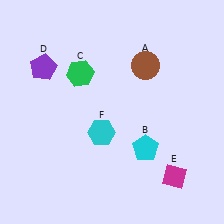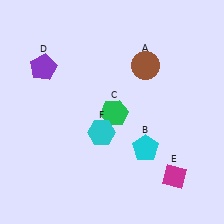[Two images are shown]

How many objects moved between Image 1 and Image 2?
1 object moved between the two images.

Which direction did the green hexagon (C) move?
The green hexagon (C) moved down.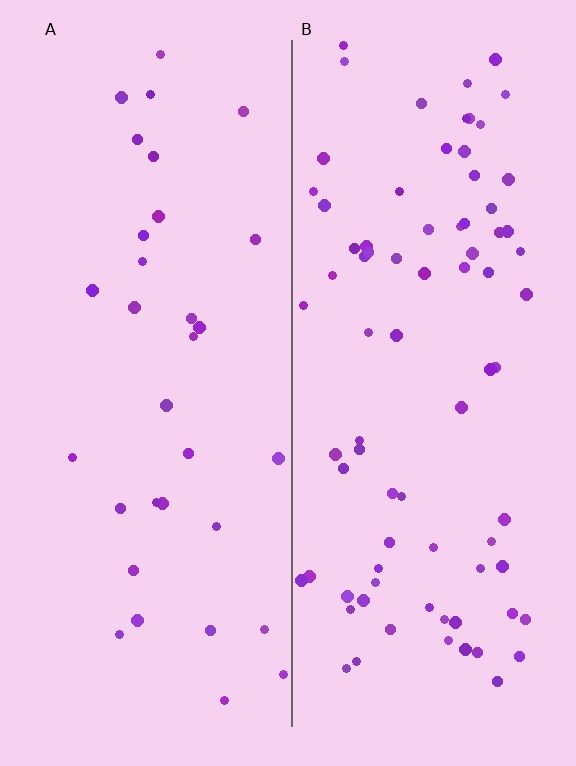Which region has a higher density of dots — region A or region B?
B (the right).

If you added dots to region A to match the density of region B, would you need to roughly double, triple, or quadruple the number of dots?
Approximately double.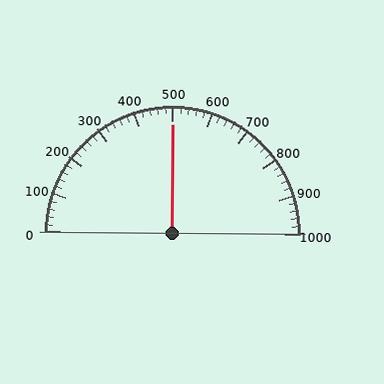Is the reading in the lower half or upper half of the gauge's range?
The reading is in the upper half of the range (0 to 1000).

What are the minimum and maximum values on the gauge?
The gauge ranges from 0 to 1000.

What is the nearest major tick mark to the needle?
The nearest major tick mark is 500.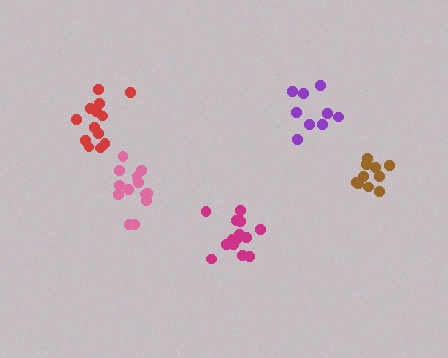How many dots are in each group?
Group 1: 10 dots, Group 2: 13 dots, Group 3: 14 dots, Group 4: 9 dots, Group 5: 13 dots (59 total).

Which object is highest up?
The purple cluster is topmost.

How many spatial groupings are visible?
There are 5 spatial groupings.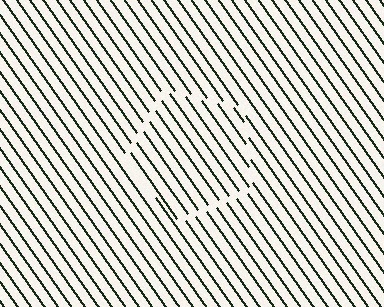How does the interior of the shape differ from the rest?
The interior of the shape contains the same grating, shifted by half a period — the contour is defined by the phase discontinuity where line-ends from the inner and outer gratings abut.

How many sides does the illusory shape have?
5 sides — the line-ends trace a pentagon.